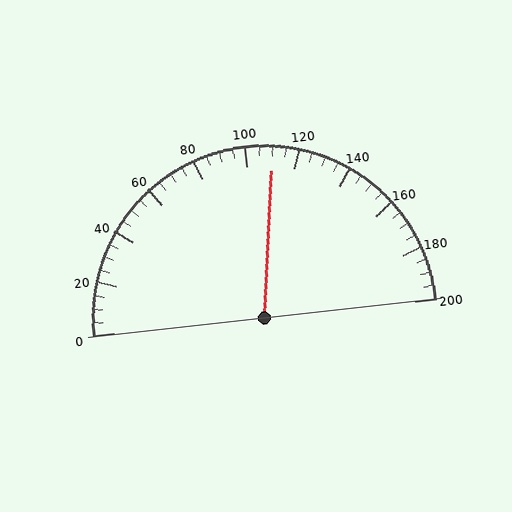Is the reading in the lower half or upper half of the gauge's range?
The reading is in the upper half of the range (0 to 200).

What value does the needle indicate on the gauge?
The needle indicates approximately 110.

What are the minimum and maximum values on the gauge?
The gauge ranges from 0 to 200.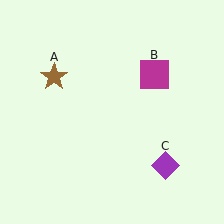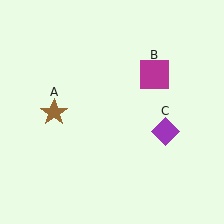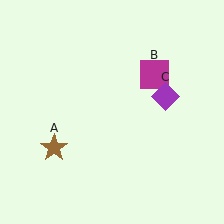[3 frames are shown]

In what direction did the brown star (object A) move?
The brown star (object A) moved down.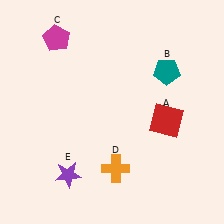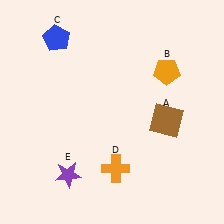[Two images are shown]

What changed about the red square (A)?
In Image 1, A is red. In Image 2, it changed to brown.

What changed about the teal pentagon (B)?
In Image 1, B is teal. In Image 2, it changed to orange.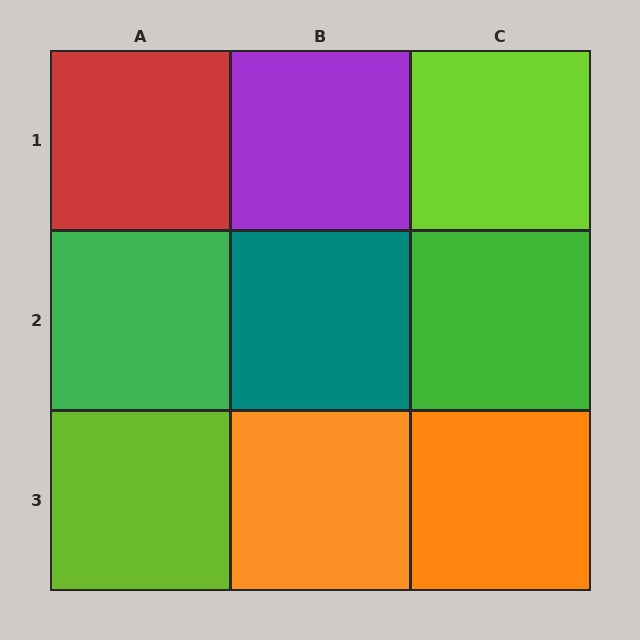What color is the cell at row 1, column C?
Lime.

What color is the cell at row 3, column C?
Orange.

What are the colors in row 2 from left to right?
Green, teal, green.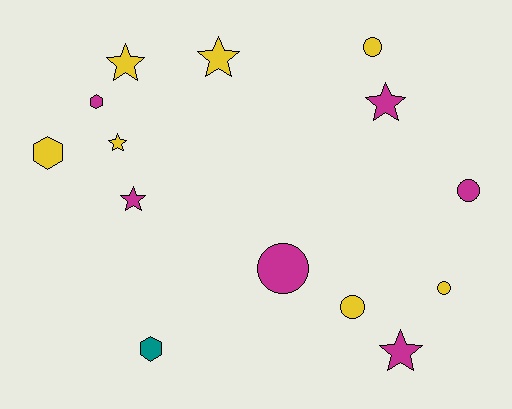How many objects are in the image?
There are 14 objects.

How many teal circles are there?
There are no teal circles.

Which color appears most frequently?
Yellow, with 7 objects.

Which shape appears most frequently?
Star, with 6 objects.